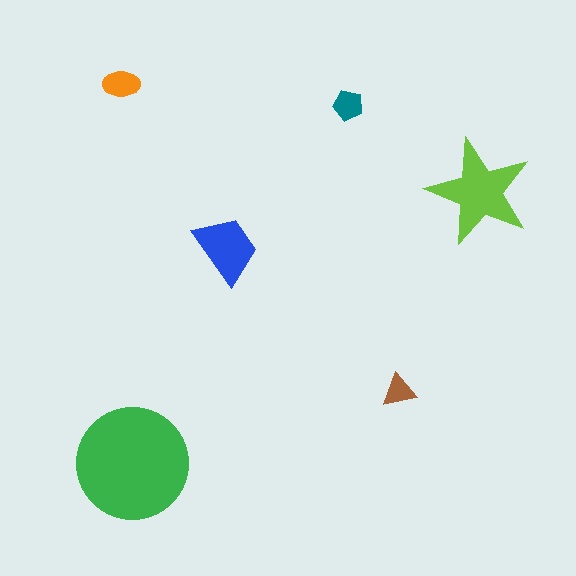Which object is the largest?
The green circle.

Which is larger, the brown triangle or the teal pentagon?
The teal pentagon.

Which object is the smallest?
The brown triangle.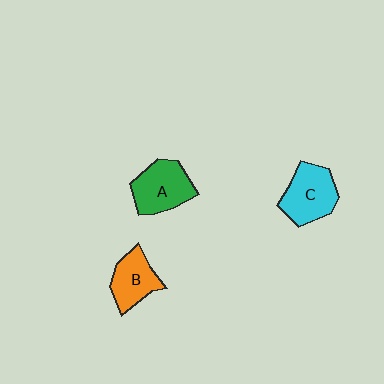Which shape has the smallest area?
Shape B (orange).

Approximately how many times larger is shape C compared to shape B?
Approximately 1.2 times.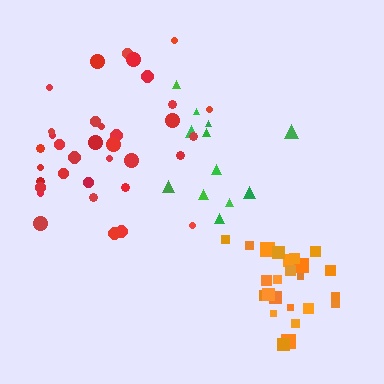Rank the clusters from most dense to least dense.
orange, red, green.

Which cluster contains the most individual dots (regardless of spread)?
Red (35).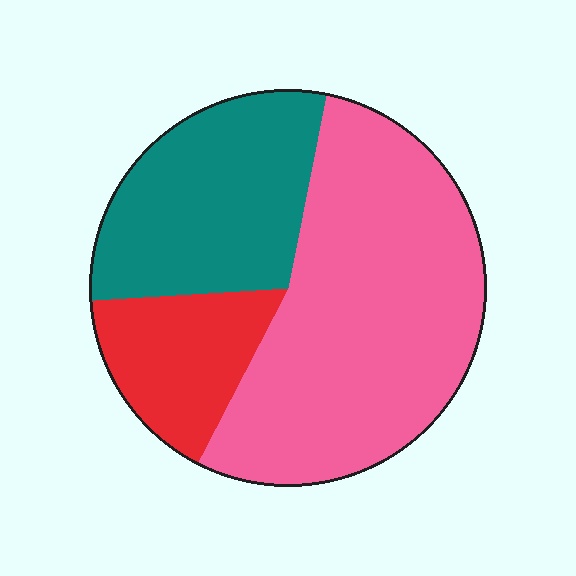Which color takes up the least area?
Red, at roughly 15%.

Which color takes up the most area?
Pink, at roughly 55%.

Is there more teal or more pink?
Pink.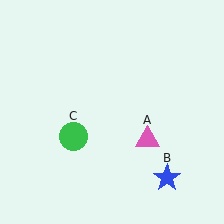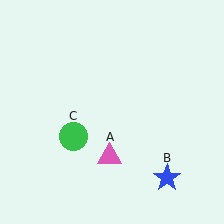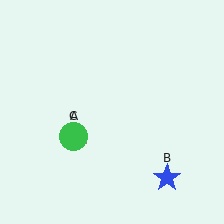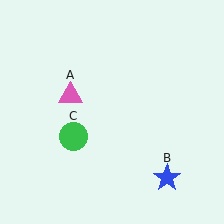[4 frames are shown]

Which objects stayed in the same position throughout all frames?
Blue star (object B) and green circle (object C) remained stationary.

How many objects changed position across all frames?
1 object changed position: pink triangle (object A).